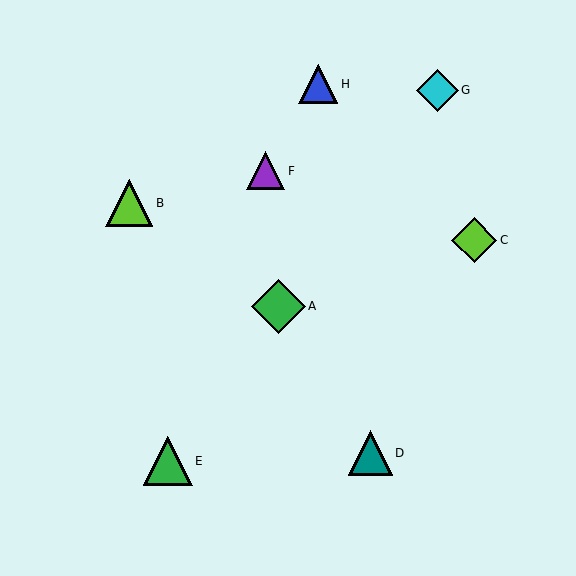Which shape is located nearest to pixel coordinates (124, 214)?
The lime triangle (labeled B) at (129, 203) is nearest to that location.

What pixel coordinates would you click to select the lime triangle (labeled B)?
Click at (129, 203) to select the lime triangle B.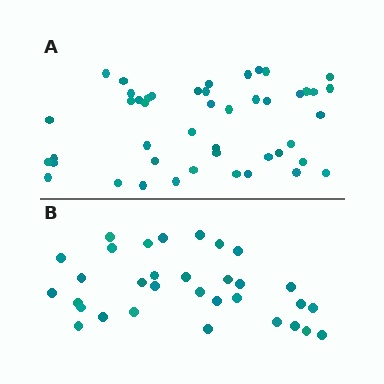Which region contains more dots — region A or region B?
Region A (the top region) has more dots.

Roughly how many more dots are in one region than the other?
Region A has approximately 15 more dots than region B.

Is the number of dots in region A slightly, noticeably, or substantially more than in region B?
Region A has noticeably more, but not dramatically so. The ratio is roughly 1.4 to 1.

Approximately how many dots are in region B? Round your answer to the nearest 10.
About 30 dots. (The exact count is 32, which rounds to 30.)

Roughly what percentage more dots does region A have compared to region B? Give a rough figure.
About 45% more.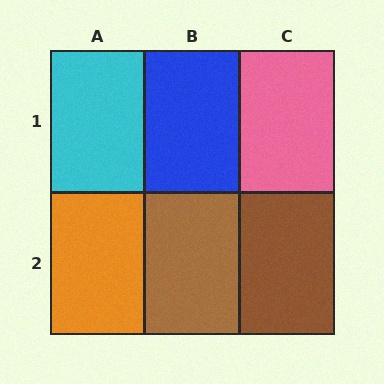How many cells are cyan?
1 cell is cyan.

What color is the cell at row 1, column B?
Blue.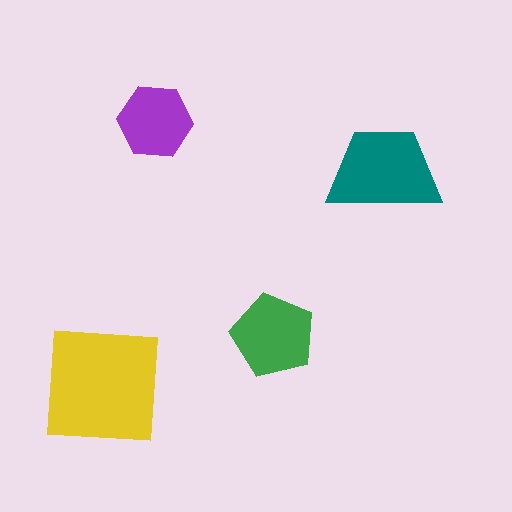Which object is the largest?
The yellow square.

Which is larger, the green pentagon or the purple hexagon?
The green pentagon.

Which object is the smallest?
The purple hexagon.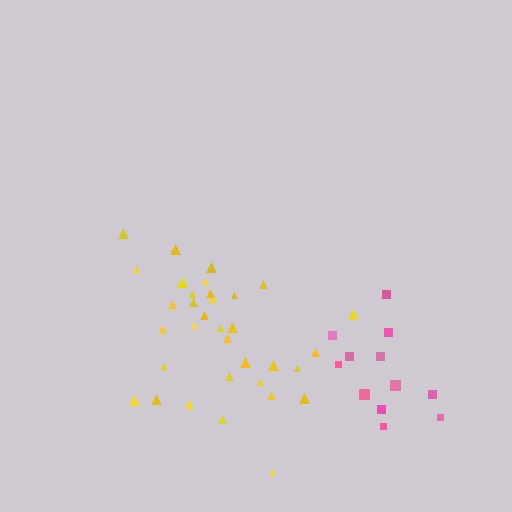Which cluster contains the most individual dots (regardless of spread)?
Yellow (34).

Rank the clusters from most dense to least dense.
yellow, pink.